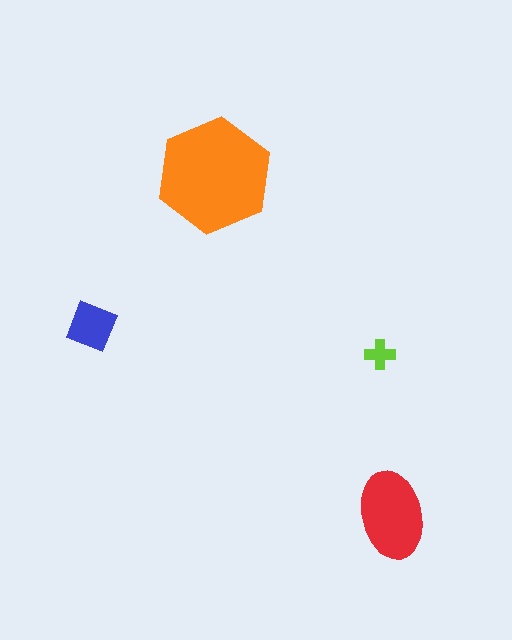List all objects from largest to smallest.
The orange hexagon, the red ellipse, the blue square, the lime cross.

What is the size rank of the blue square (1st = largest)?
3rd.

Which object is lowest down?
The red ellipse is bottommost.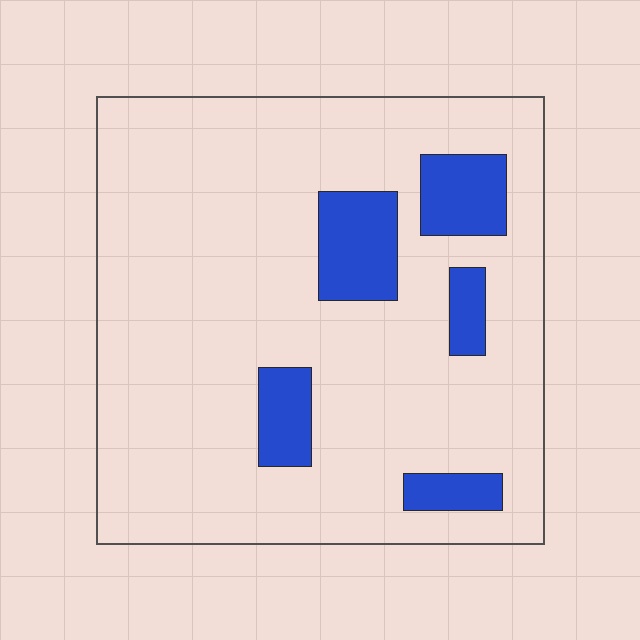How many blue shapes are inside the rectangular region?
5.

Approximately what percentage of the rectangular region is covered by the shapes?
Approximately 15%.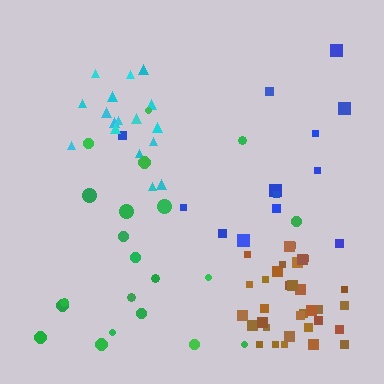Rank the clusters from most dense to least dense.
brown, cyan, green, blue.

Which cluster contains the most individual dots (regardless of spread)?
Brown (33).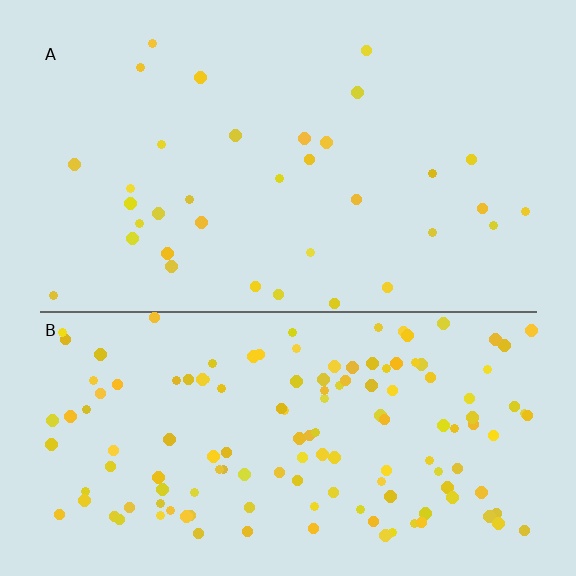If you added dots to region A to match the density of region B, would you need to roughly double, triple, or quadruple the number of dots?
Approximately quadruple.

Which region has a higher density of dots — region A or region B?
B (the bottom).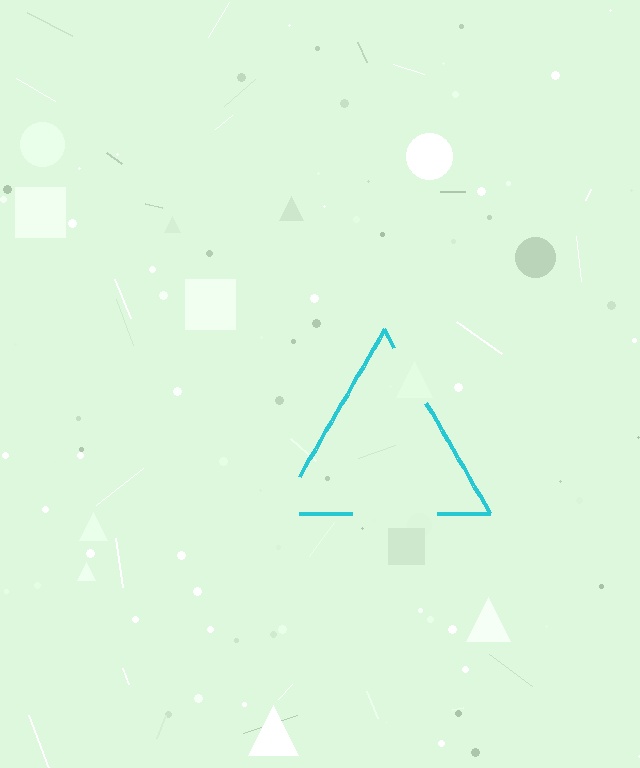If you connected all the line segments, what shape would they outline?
They would outline a triangle.